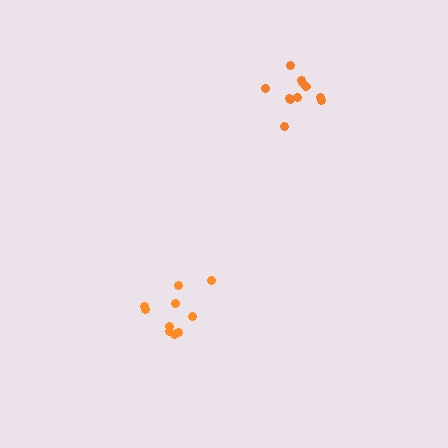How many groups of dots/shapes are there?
There are 2 groups.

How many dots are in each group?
Group 1: 11 dots, Group 2: 10 dots (21 total).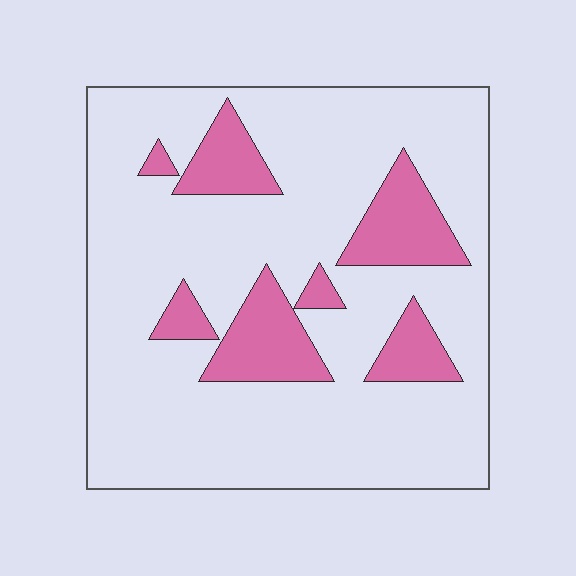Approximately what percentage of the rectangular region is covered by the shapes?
Approximately 20%.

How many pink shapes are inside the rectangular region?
7.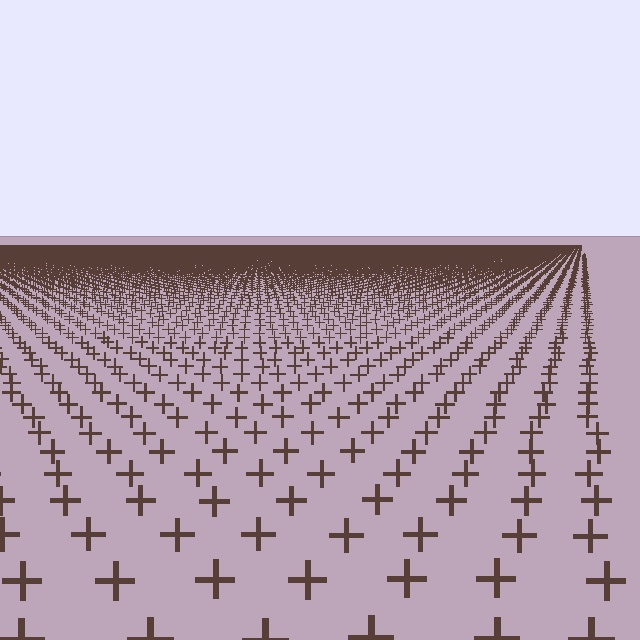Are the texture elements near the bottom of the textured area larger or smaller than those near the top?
Larger. Near the bottom, elements are closer to the viewer and appear at a bigger on-screen size.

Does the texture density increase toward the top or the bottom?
Density increases toward the top.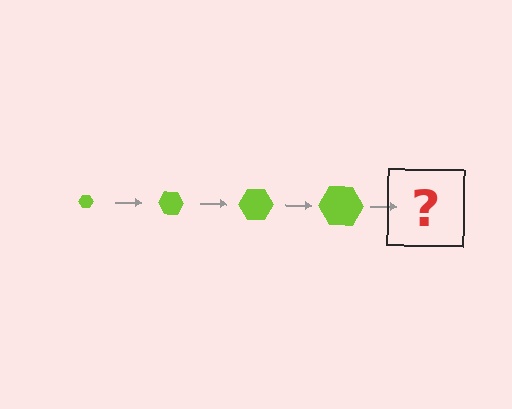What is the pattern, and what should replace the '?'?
The pattern is that the hexagon gets progressively larger each step. The '?' should be a lime hexagon, larger than the previous one.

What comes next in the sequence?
The next element should be a lime hexagon, larger than the previous one.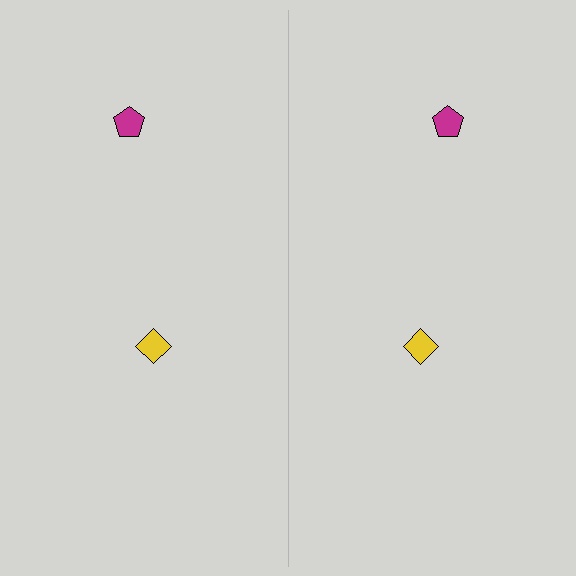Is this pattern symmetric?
Yes, this pattern has bilateral (reflection) symmetry.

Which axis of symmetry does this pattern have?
The pattern has a vertical axis of symmetry running through the center of the image.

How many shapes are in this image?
There are 4 shapes in this image.